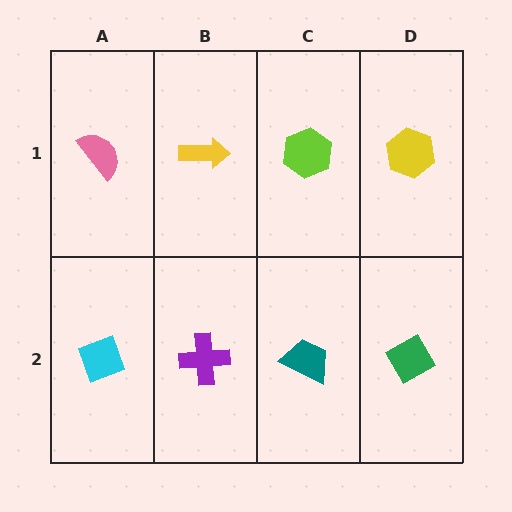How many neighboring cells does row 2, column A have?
2.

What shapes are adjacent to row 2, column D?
A yellow hexagon (row 1, column D), a teal trapezoid (row 2, column C).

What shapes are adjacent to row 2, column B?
A yellow arrow (row 1, column B), a cyan diamond (row 2, column A), a teal trapezoid (row 2, column C).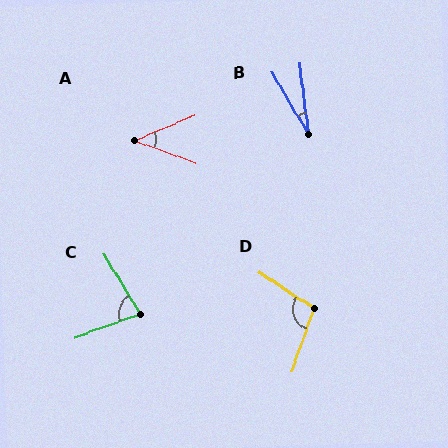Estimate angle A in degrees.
Approximately 43 degrees.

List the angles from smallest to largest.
B (23°), A (43°), C (79°), D (104°).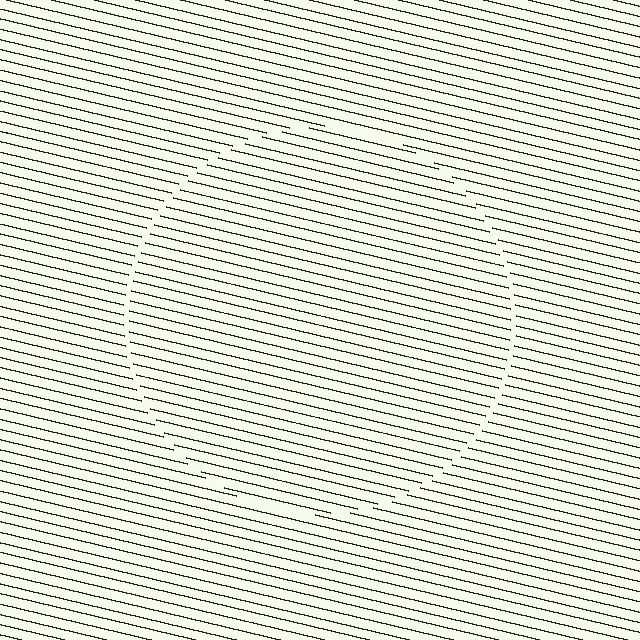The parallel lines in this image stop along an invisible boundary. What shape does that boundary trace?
An illusory circle. The interior of the shape contains the same grating, shifted by half a period — the contour is defined by the phase discontinuity where line-ends from the inner and outer gratings abut.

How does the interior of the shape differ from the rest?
The interior of the shape contains the same grating, shifted by half a period — the contour is defined by the phase discontinuity where line-ends from the inner and outer gratings abut.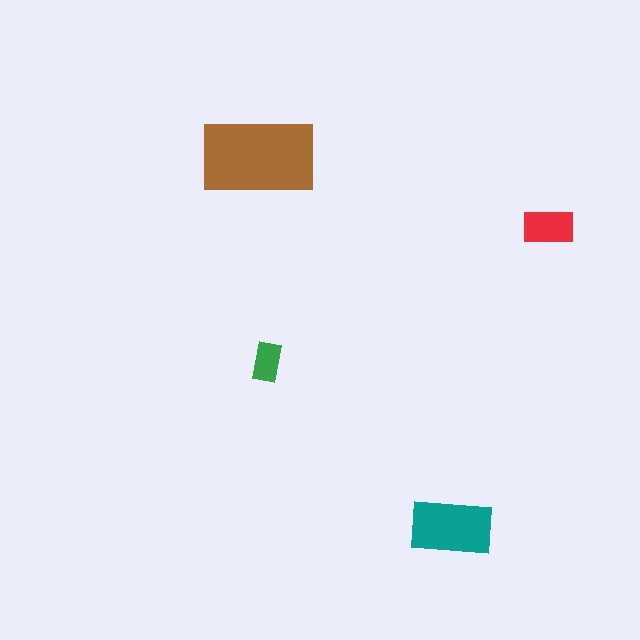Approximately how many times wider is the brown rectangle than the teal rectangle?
About 1.5 times wider.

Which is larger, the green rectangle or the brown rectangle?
The brown one.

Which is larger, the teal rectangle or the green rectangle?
The teal one.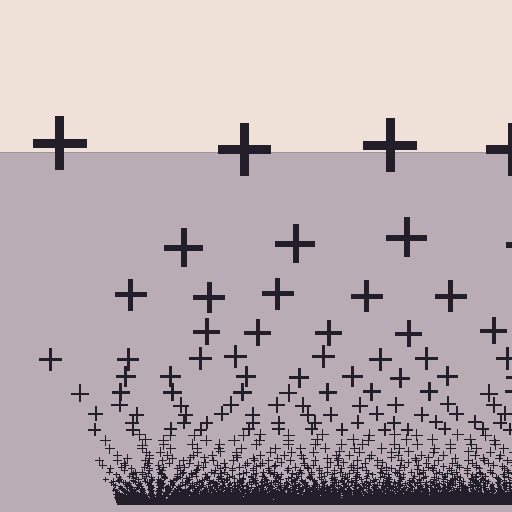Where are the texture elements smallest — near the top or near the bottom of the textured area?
Near the bottom.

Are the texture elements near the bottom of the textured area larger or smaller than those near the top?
Smaller. The gradient is inverted — elements near the bottom are smaller and denser.